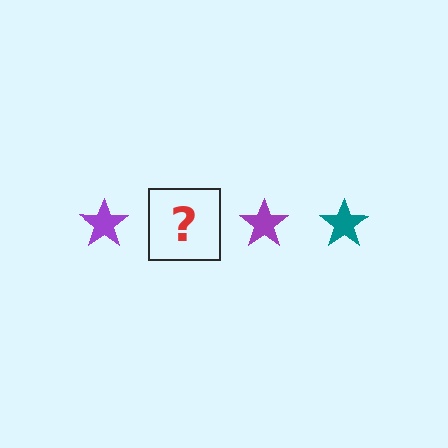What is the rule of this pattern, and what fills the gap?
The rule is that the pattern cycles through purple, teal stars. The gap should be filled with a teal star.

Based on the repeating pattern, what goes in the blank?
The blank should be a teal star.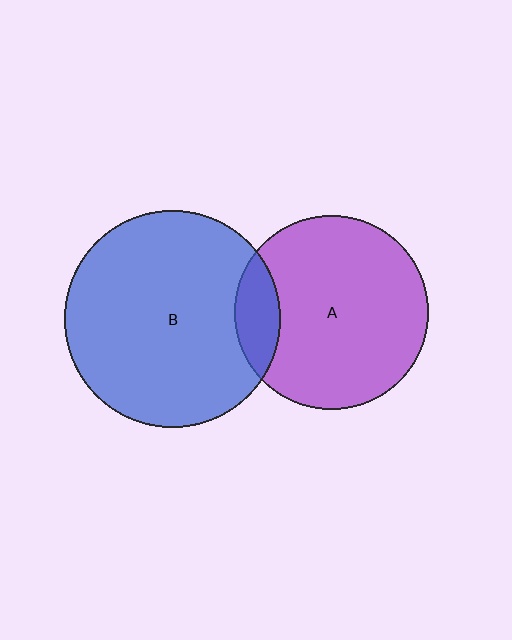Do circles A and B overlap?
Yes.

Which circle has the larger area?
Circle B (blue).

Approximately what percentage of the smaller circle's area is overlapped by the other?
Approximately 15%.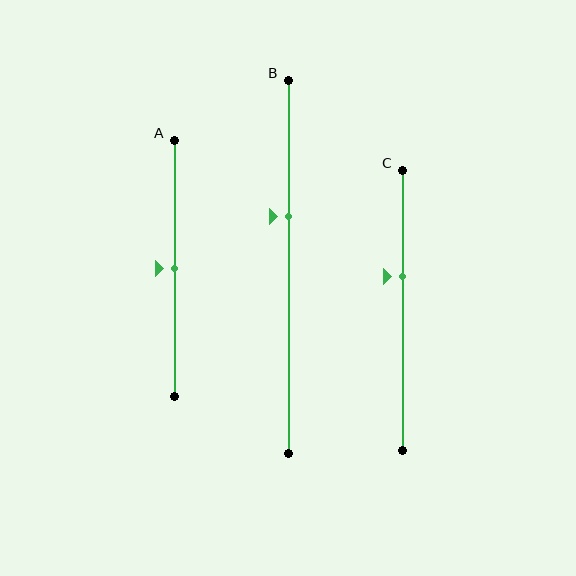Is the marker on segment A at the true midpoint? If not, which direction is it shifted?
Yes, the marker on segment A is at the true midpoint.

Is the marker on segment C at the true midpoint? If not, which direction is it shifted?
No, the marker on segment C is shifted upward by about 12% of the segment length.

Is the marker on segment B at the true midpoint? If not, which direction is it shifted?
No, the marker on segment B is shifted upward by about 13% of the segment length.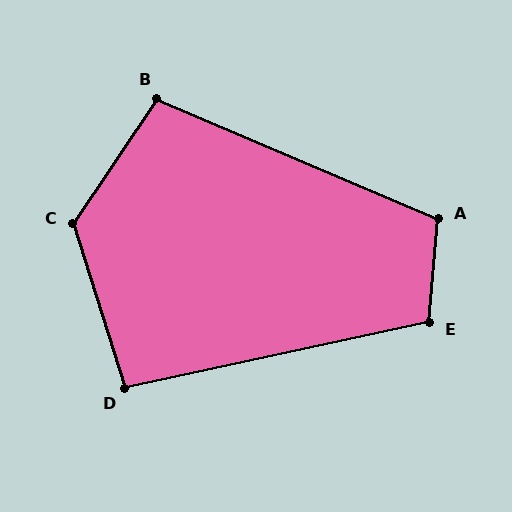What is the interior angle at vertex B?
Approximately 101 degrees (obtuse).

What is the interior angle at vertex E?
Approximately 107 degrees (obtuse).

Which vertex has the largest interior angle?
C, at approximately 129 degrees.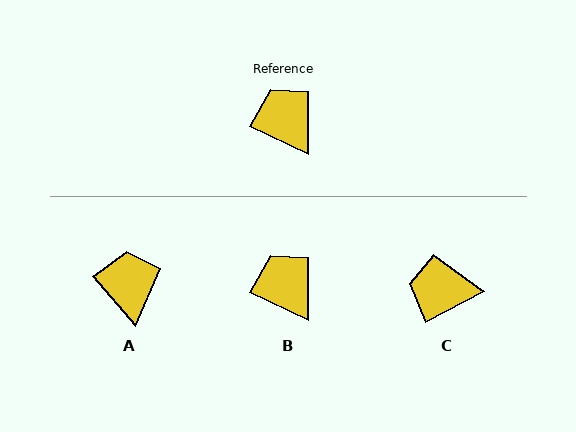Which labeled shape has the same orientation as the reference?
B.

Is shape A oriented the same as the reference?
No, it is off by about 23 degrees.